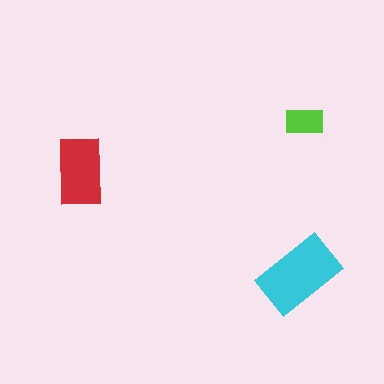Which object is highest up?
The lime rectangle is topmost.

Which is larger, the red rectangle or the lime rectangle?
The red one.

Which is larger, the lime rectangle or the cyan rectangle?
The cyan one.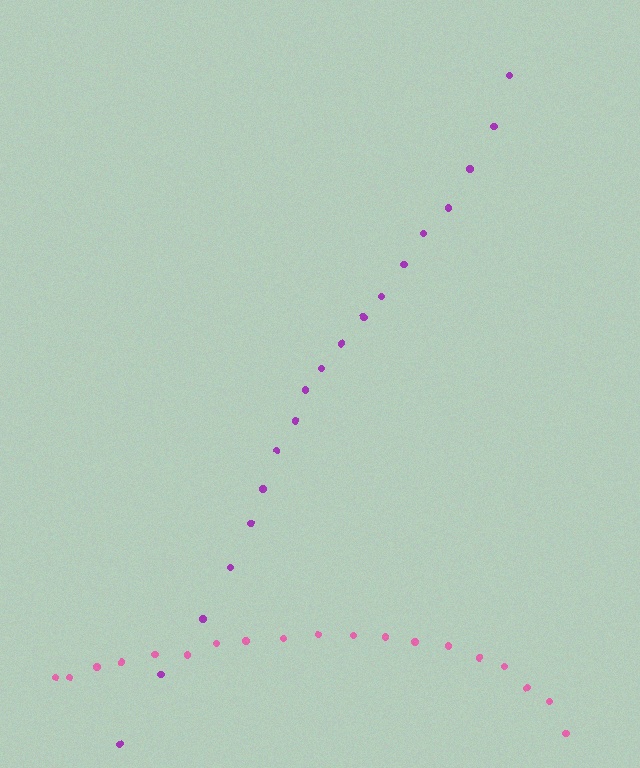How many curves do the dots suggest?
There are 2 distinct paths.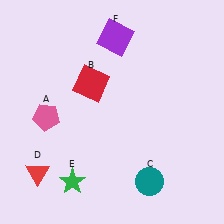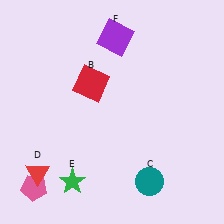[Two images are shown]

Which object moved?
The pink pentagon (A) moved down.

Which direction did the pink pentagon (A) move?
The pink pentagon (A) moved down.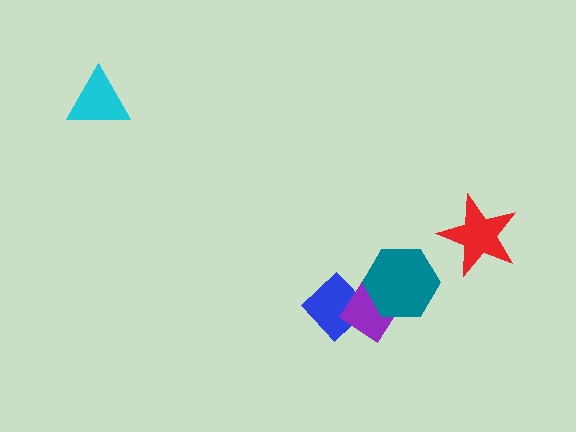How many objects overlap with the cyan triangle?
0 objects overlap with the cyan triangle.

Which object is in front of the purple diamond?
The teal hexagon is in front of the purple diamond.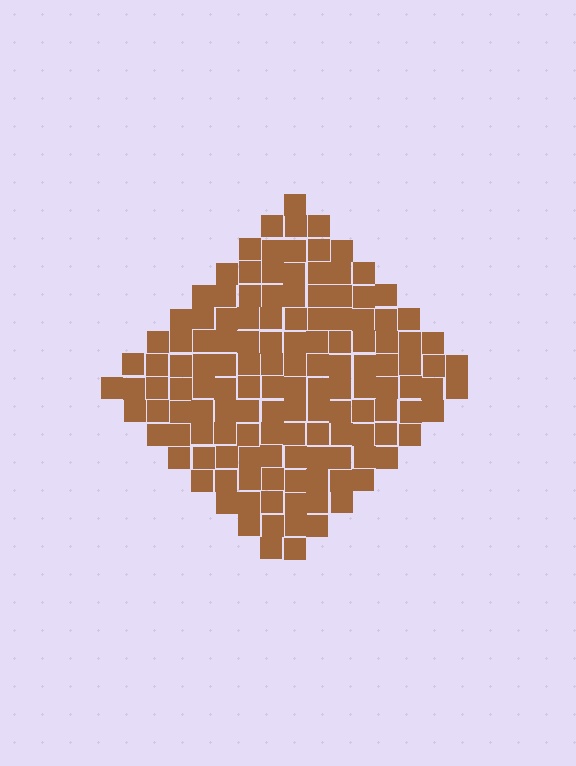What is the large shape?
The large shape is a diamond.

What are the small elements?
The small elements are squares.